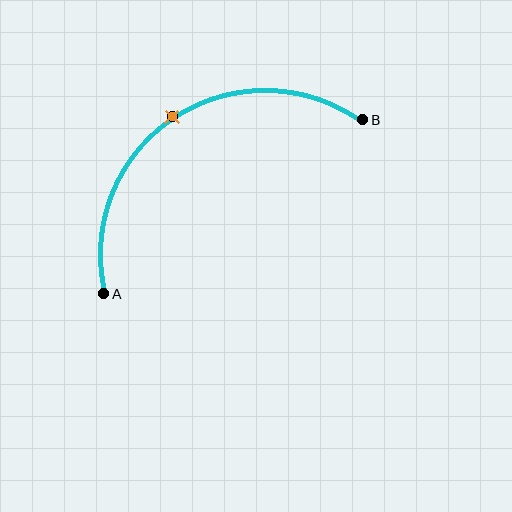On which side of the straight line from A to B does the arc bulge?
The arc bulges above and to the left of the straight line connecting A and B.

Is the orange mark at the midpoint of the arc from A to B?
Yes. The orange mark lies on the arc at equal arc-length from both A and B — it is the arc midpoint.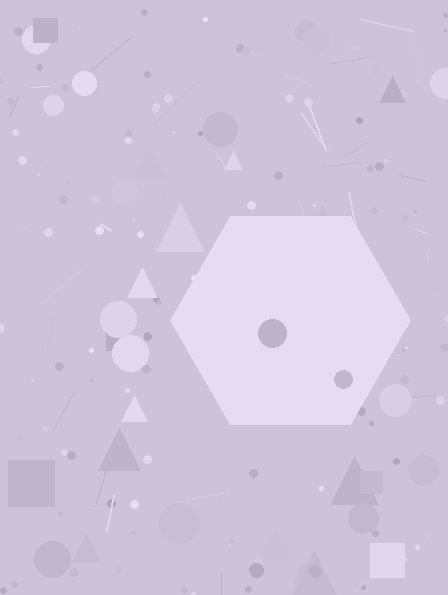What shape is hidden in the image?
A hexagon is hidden in the image.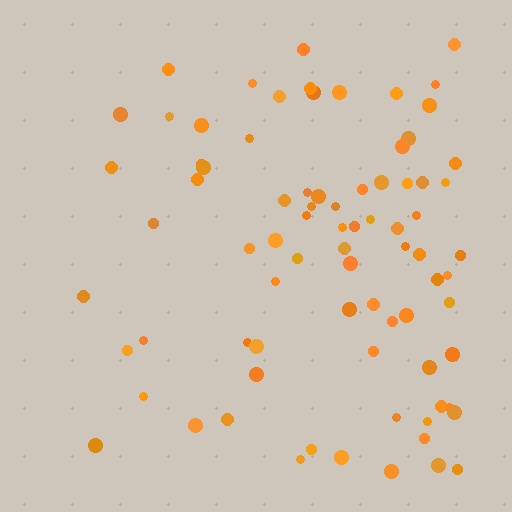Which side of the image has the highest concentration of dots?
The right.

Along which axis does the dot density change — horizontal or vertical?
Horizontal.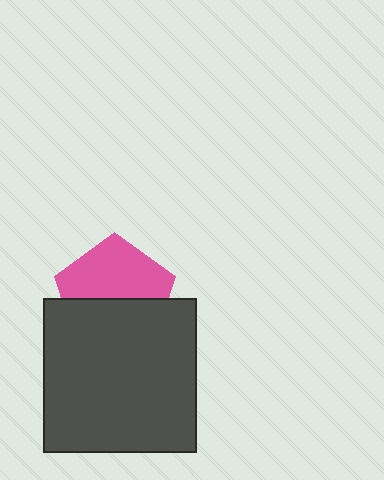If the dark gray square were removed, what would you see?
You would see the complete pink pentagon.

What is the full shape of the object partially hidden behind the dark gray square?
The partially hidden object is a pink pentagon.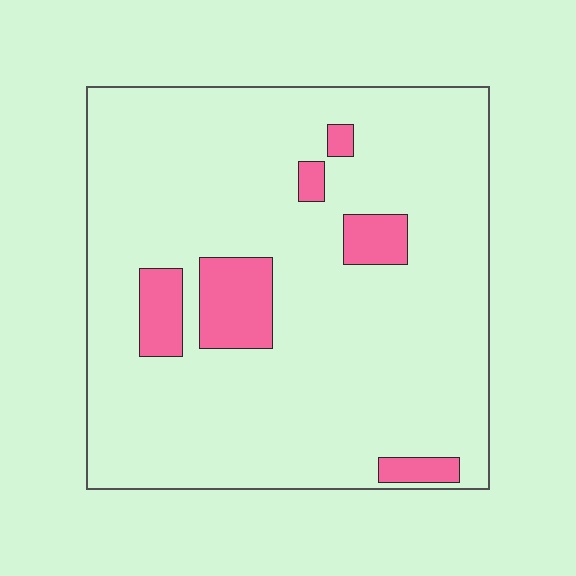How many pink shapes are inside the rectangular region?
6.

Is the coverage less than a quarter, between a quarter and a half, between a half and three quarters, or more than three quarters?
Less than a quarter.